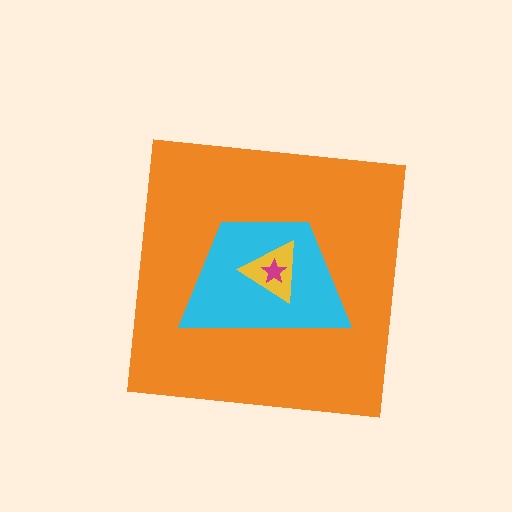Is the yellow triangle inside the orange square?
Yes.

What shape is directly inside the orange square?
The cyan trapezoid.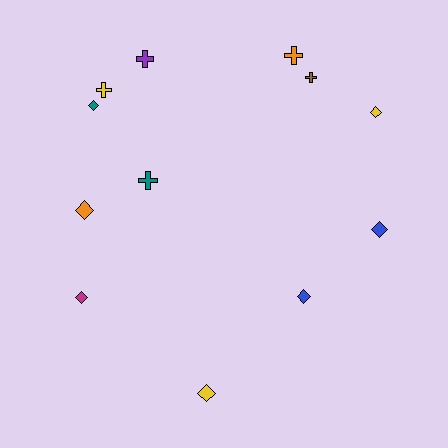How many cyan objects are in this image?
There are no cyan objects.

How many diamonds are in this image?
There are 7 diamonds.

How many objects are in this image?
There are 12 objects.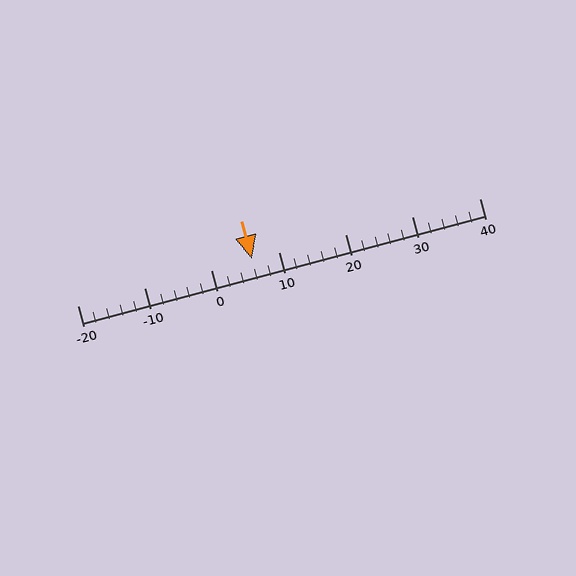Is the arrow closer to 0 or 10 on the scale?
The arrow is closer to 10.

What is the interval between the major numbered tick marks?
The major tick marks are spaced 10 units apart.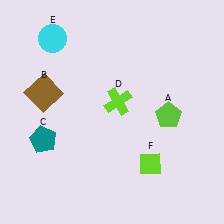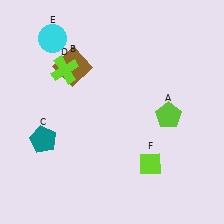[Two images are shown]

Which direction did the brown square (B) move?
The brown square (B) moved right.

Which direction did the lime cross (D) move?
The lime cross (D) moved left.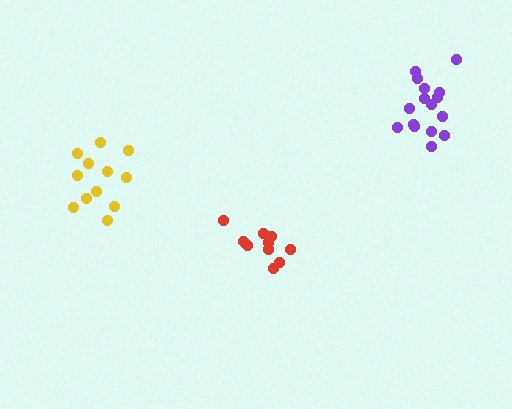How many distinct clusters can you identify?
There are 3 distinct clusters.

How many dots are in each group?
Group 1: 12 dots, Group 2: 16 dots, Group 3: 10 dots (38 total).